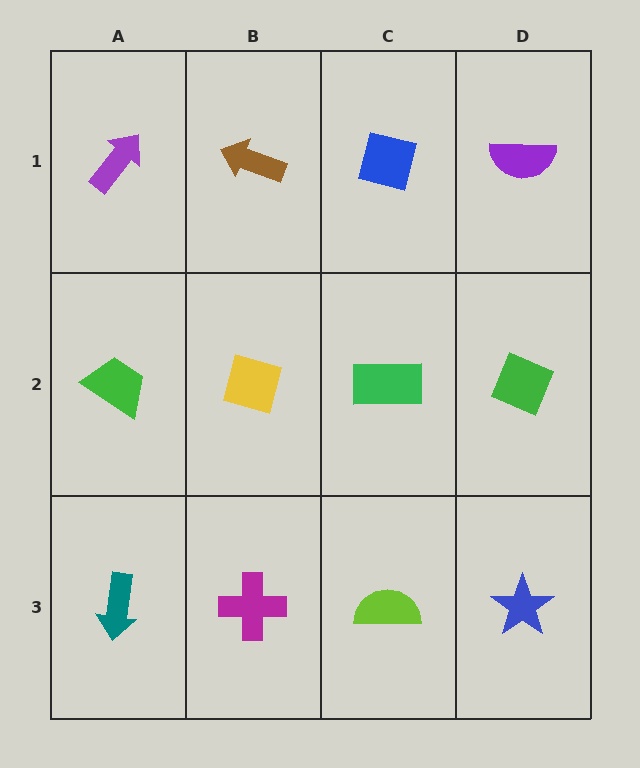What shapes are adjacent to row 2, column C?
A blue square (row 1, column C), a lime semicircle (row 3, column C), a yellow diamond (row 2, column B), a green diamond (row 2, column D).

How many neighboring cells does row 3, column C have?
3.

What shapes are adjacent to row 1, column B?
A yellow diamond (row 2, column B), a purple arrow (row 1, column A), a blue square (row 1, column C).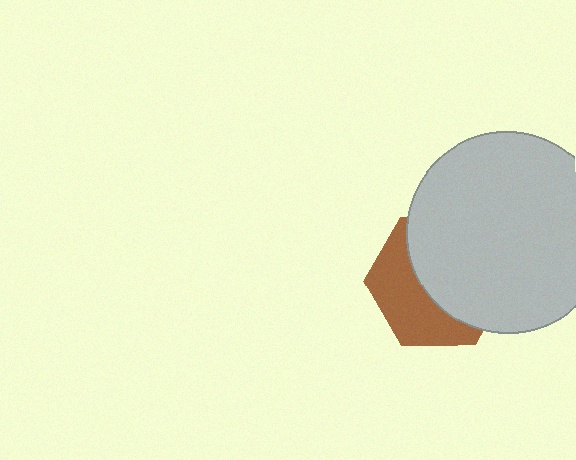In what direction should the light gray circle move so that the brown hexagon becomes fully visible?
The light gray circle should move toward the upper-right. That is the shortest direction to clear the overlap and leave the brown hexagon fully visible.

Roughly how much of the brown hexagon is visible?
A small part of it is visible (roughly 43%).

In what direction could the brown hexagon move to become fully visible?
The brown hexagon could move toward the lower-left. That would shift it out from behind the light gray circle entirely.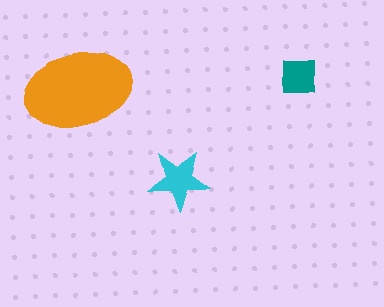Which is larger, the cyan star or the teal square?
The cyan star.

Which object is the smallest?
The teal square.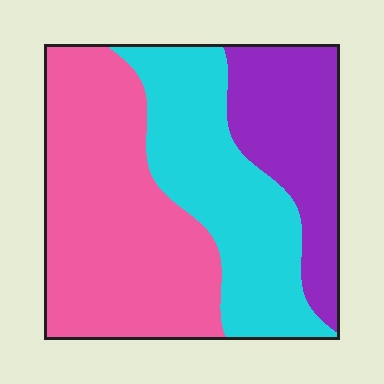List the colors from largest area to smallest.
From largest to smallest: pink, cyan, purple.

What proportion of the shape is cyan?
Cyan takes up about one third (1/3) of the shape.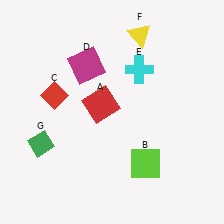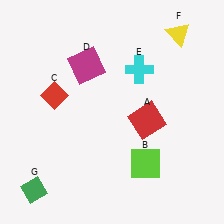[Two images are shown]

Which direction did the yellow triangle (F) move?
The yellow triangle (F) moved right.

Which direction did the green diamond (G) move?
The green diamond (G) moved down.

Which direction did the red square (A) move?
The red square (A) moved right.